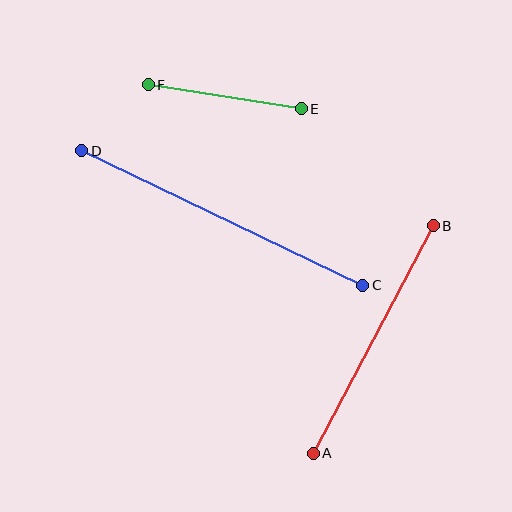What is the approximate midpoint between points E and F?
The midpoint is at approximately (225, 97) pixels.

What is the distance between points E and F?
The distance is approximately 155 pixels.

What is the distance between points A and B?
The distance is approximately 257 pixels.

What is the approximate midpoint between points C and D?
The midpoint is at approximately (222, 218) pixels.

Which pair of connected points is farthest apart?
Points C and D are farthest apart.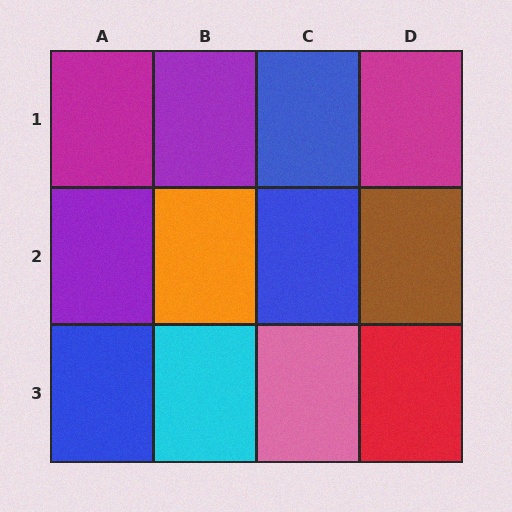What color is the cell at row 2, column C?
Blue.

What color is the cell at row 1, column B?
Purple.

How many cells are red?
1 cell is red.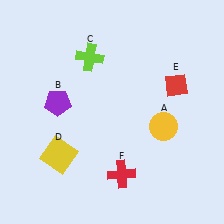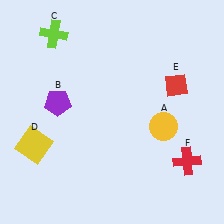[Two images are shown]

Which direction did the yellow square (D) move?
The yellow square (D) moved left.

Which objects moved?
The objects that moved are: the lime cross (C), the yellow square (D), the red cross (F).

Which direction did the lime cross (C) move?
The lime cross (C) moved left.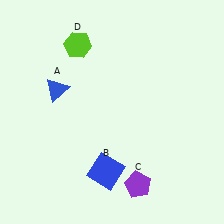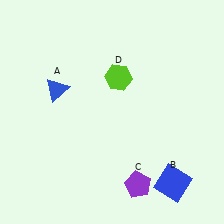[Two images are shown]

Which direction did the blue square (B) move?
The blue square (B) moved right.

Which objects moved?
The objects that moved are: the blue square (B), the lime hexagon (D).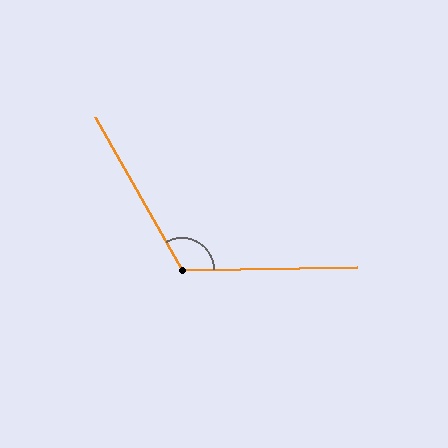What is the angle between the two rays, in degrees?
Approximately 119 degrees.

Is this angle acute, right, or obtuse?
It is obtuse.